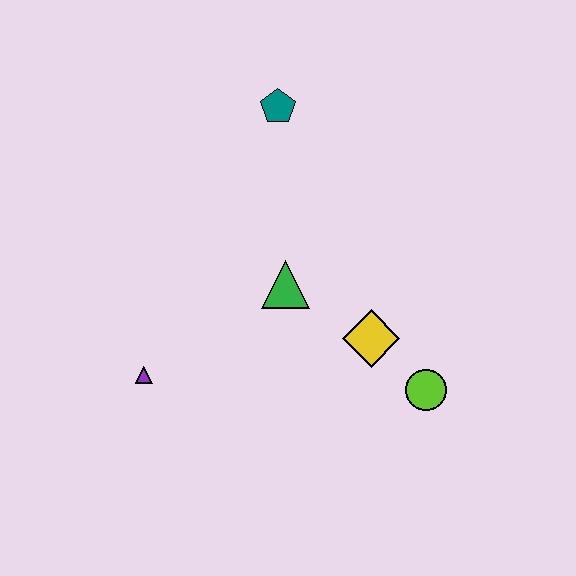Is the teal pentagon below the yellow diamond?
No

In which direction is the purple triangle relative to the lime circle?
The purple triangle is to the left of the lime circle.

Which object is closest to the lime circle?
The yellow diamond is closest to the lime circle.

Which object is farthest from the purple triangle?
The teal pentagon is farthest from the purple triangle.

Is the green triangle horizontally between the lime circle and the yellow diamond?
No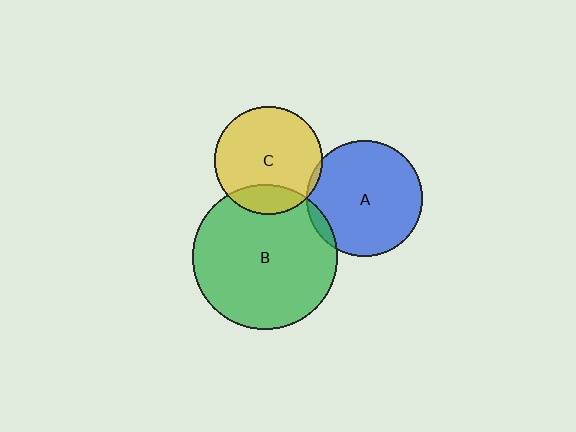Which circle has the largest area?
Circle B (green).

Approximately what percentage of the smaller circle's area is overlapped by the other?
Approximately 5%.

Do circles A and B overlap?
Yes.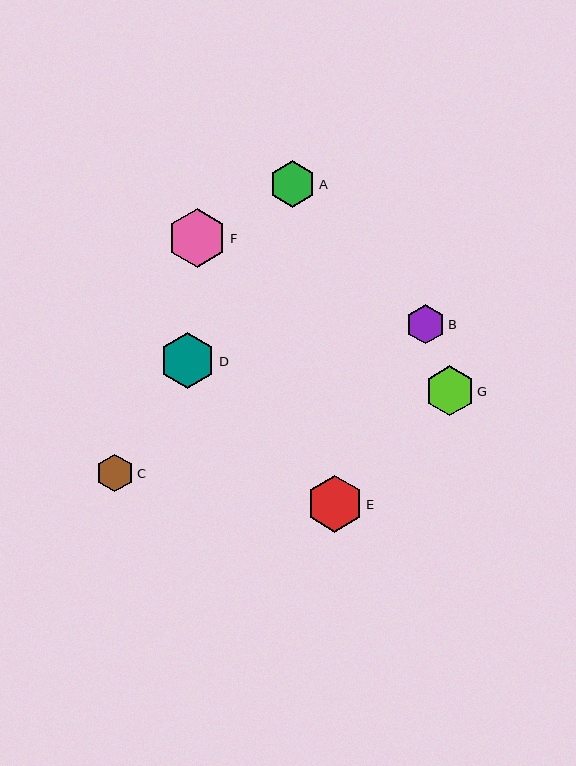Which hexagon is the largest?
Hexagon F is the largest with a size of approximately 59 pixels.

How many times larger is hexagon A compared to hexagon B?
Hexagon A is approximately 1.2 times the size of hexagon B.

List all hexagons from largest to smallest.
From largest to smallest: F, E, D, G, A, B, C.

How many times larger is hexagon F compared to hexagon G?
Hexagon F is approximately 1.2 times the size of hexagon G.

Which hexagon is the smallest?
Hexagon C is the smallest with a size of approximately 38 pixels.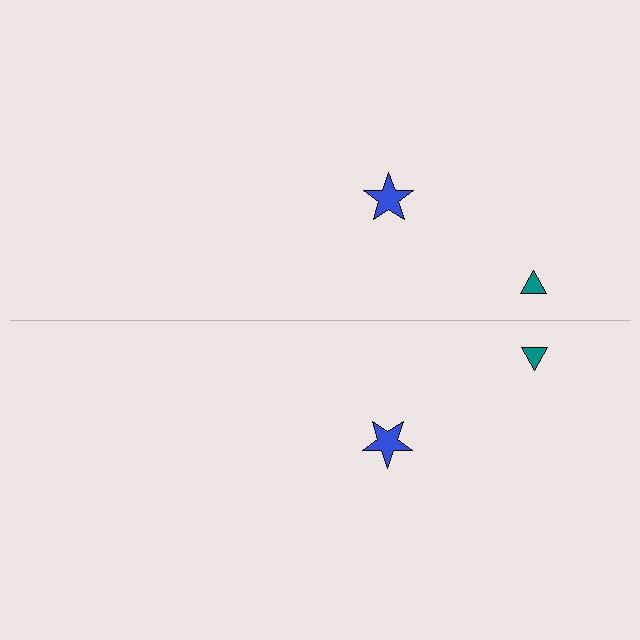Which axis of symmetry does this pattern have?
The pattern has a horizontal axis of symmetry running through the center of the image.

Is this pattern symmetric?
Yes, this pattern has bilateral (reflection) symmetry.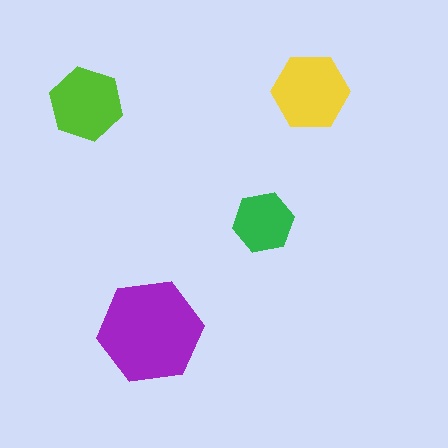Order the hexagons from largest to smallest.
the purple one, the yellow one, the lime one, the green one.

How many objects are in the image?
There are 4 objects in the image.